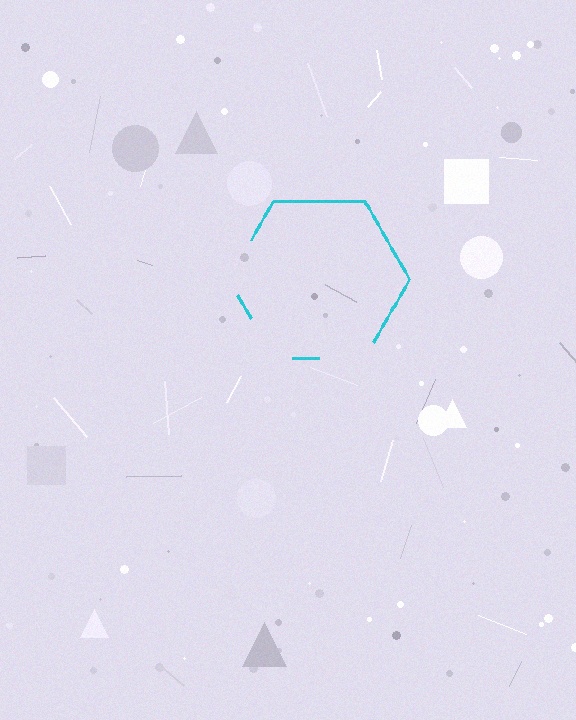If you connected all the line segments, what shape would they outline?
They would outline a hexagon.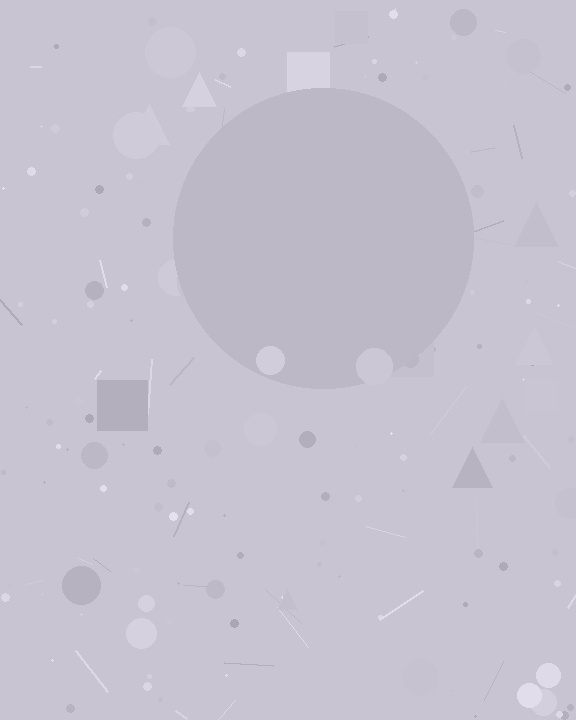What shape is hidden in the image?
A circle is hidden in the image.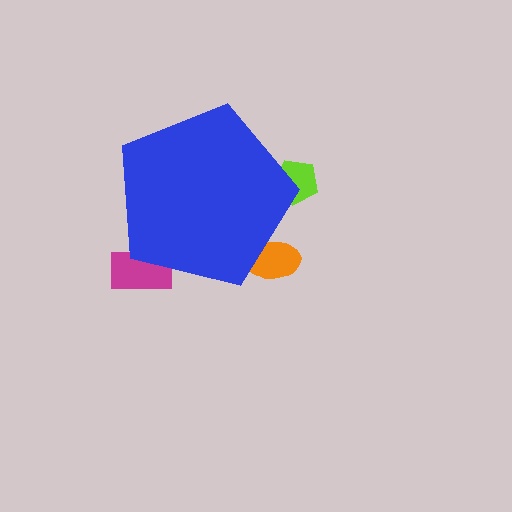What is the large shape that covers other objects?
A blue pentagon.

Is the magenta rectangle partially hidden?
Yes, the magenta rectangle is partially hidden behind the blue pentagon.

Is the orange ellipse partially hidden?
Yes, the orange ellipse is partially hidden behind the blue pentagon.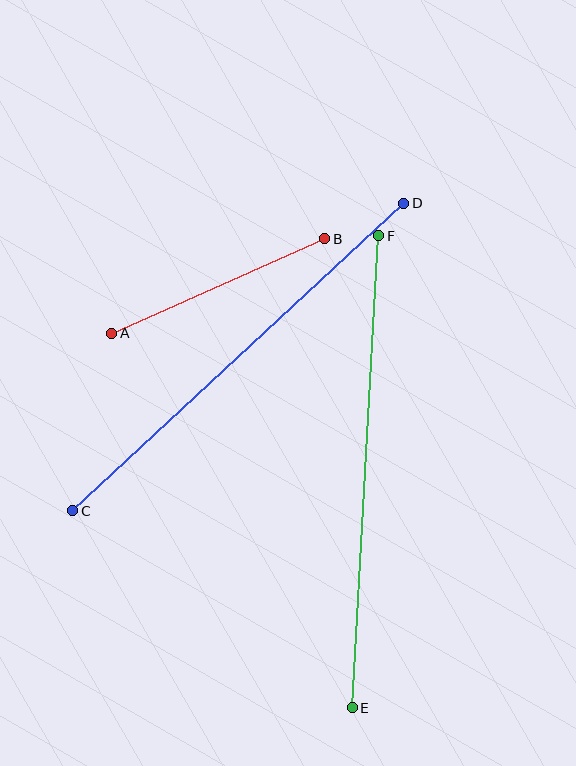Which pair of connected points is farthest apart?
Points E and F are farthest apart.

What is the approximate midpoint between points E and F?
The midpoint is at approximately (365, 472) pixels.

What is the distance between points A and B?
The distance is approximately 233 pixels.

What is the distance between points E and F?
The distance is approximately 472 pixels.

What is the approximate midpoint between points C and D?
The midpoint is at approximately (238, 357) pixels.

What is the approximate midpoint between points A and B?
The midpoint is at approximately (218, 286) pixels.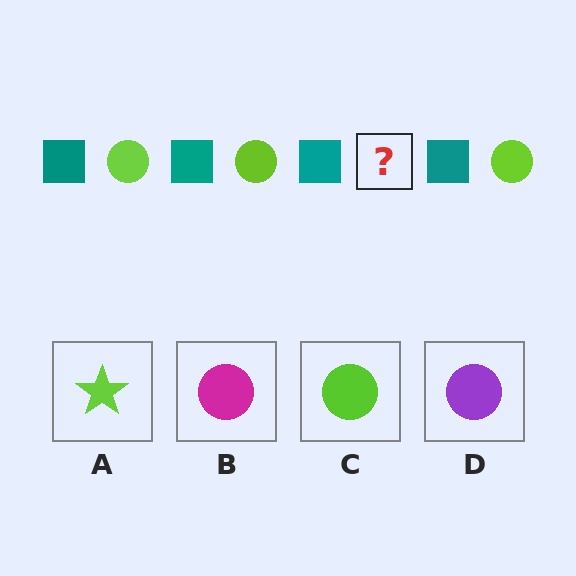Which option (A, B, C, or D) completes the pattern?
C.